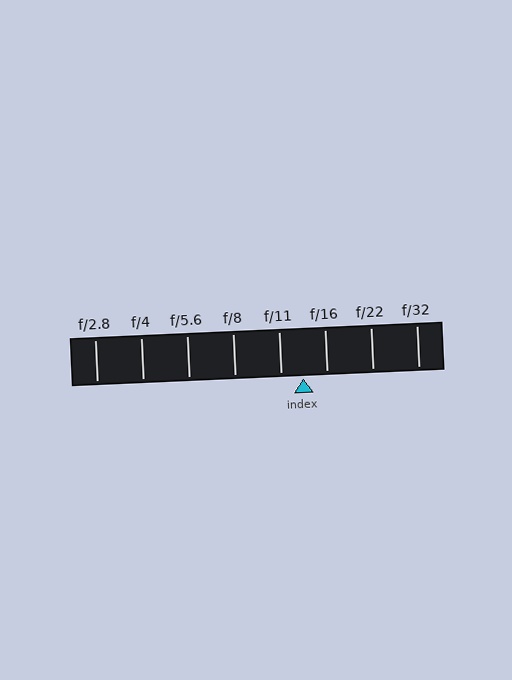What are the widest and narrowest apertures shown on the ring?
The widest aperture shown is f/2.8 and the narrowest is f/32.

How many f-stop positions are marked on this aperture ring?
There are 8 f-stop positions marked.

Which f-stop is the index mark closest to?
The index mark is closest to f/11.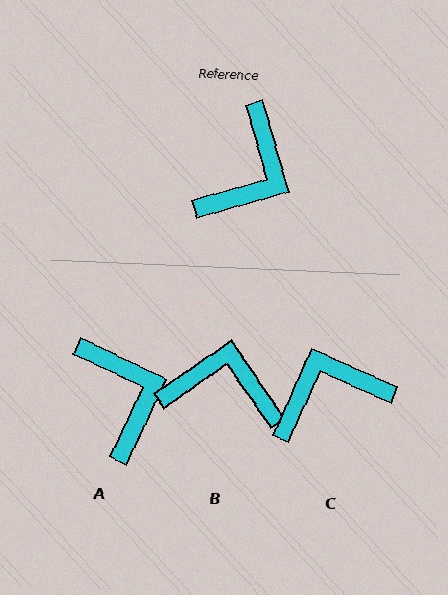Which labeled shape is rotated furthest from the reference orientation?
C, about 140 degrees away.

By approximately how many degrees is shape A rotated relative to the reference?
Approximately 49 degrees counter-clockwise.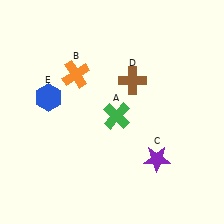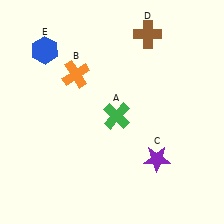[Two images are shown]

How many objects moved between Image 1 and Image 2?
2 objects moved between the two images.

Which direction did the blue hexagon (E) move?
The blue hexagon (E) moved up.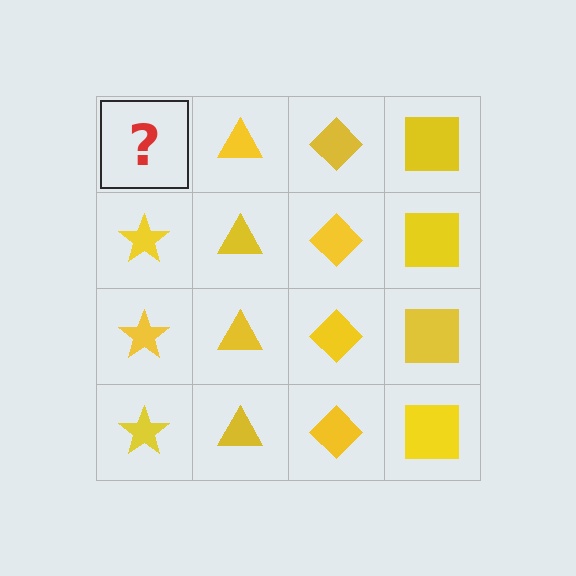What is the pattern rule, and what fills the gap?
The rule is that each column has a consistent shape. The gap should be filled with a yellow star.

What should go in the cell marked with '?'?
The missing cell should contain a yellow star.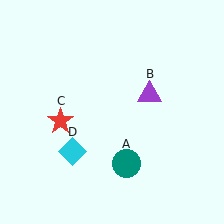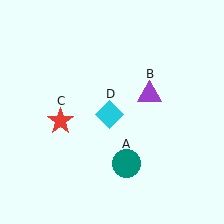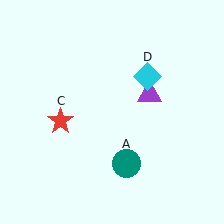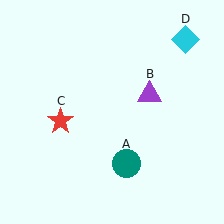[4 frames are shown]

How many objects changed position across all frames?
1 object changed position: cyan diamond (object D).